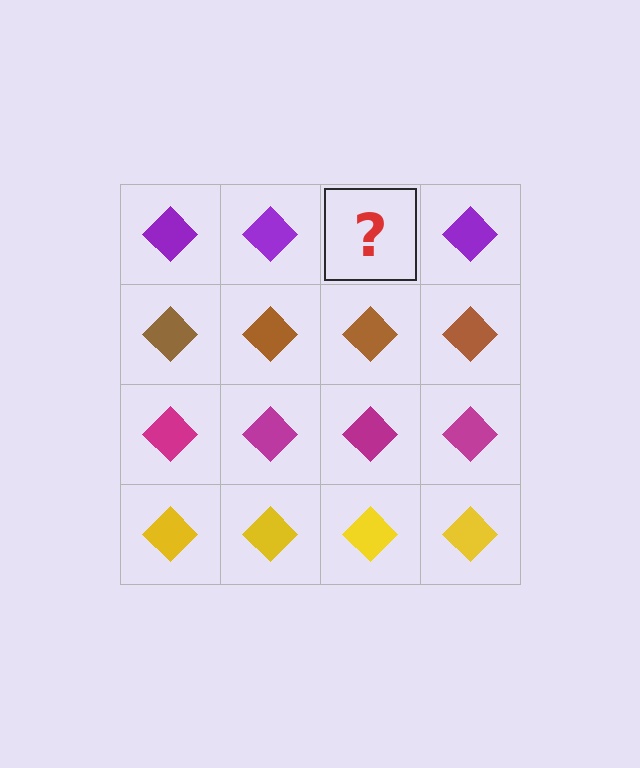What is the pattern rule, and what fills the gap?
The rule is that each row has a consistent color. The gap should be filled with a purple diamond.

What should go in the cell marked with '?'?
The missing cell should contain a purple diamond.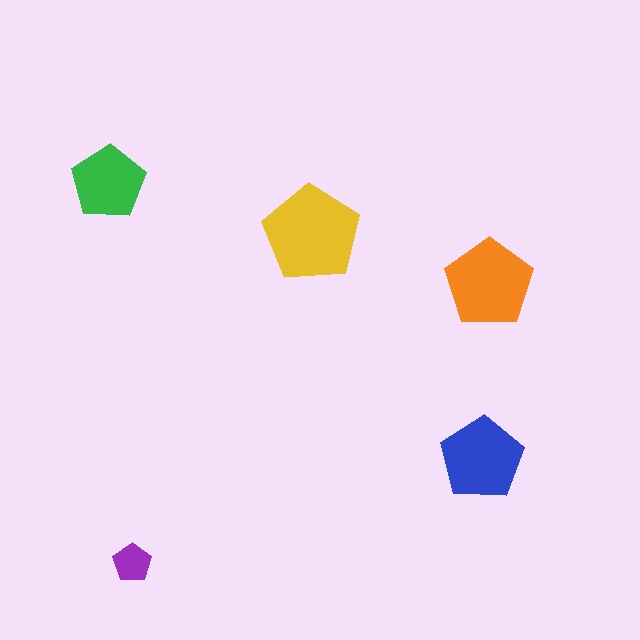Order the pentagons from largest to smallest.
the yellow one, the orange one, the blue one, the green one, the purple one.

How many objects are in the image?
There are 5 objects in the image.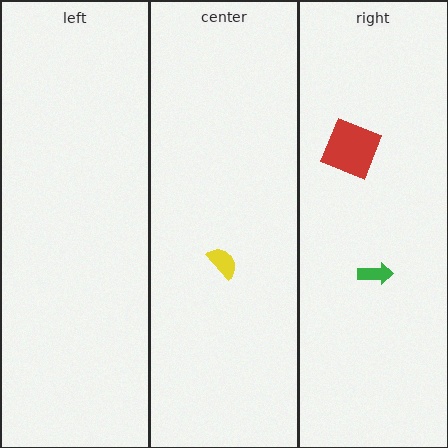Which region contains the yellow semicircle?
The center region.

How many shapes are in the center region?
1.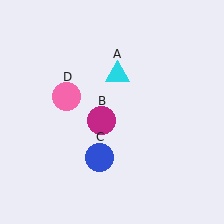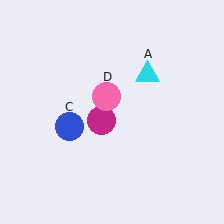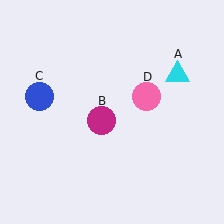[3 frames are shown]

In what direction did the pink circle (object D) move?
The pink circle (object D) moved right.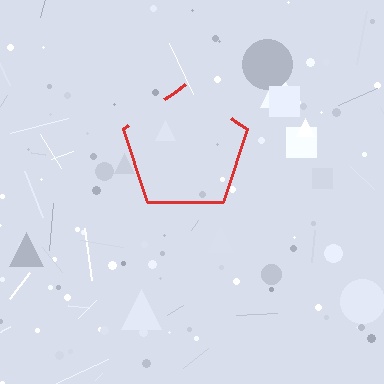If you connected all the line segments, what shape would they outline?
They would outline a pentagon.